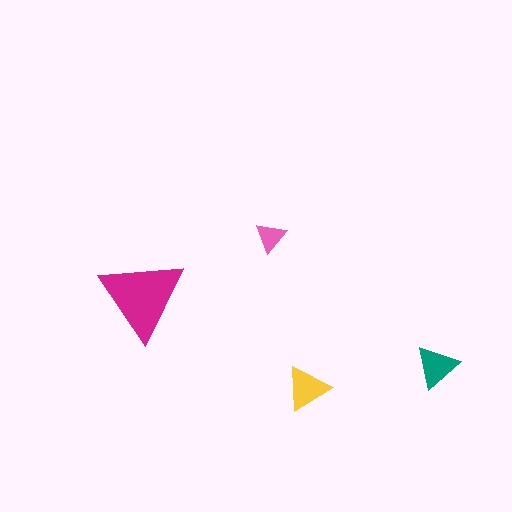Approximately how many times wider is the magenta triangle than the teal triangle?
About 2 times wider.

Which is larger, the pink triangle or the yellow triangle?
The yellow one.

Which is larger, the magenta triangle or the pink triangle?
The magenta one.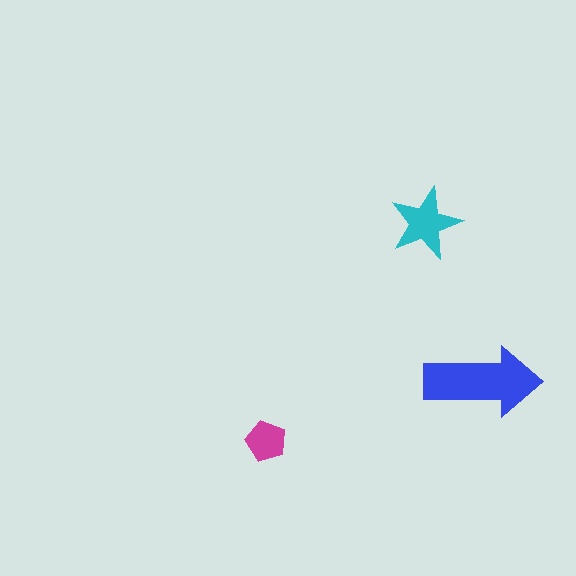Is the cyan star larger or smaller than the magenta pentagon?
Larger.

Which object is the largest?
The blue arrow.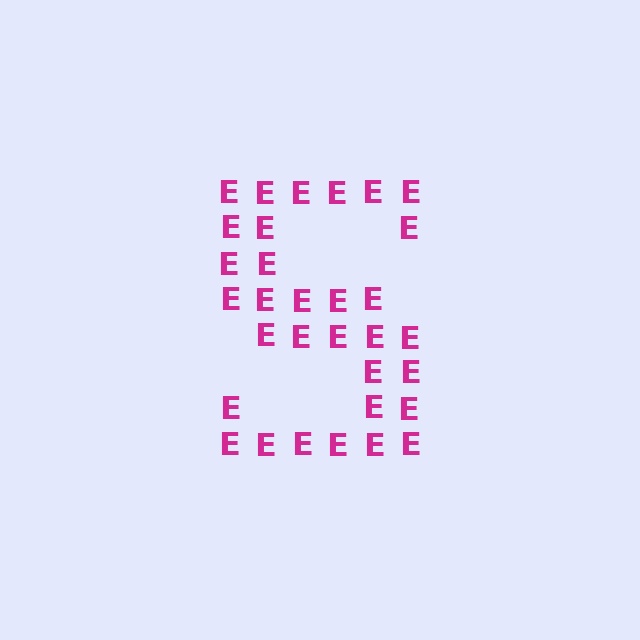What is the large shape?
The large shape is the letter S.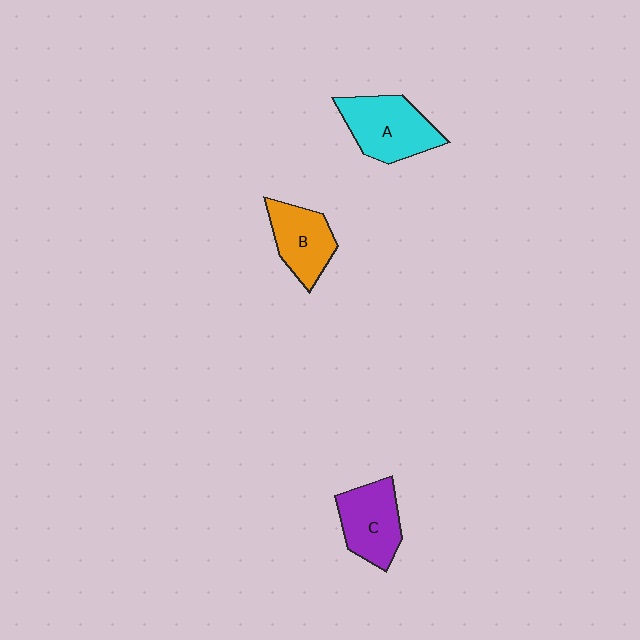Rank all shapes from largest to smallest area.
From largest to smallest: A (cyan), C (purple), B (orange).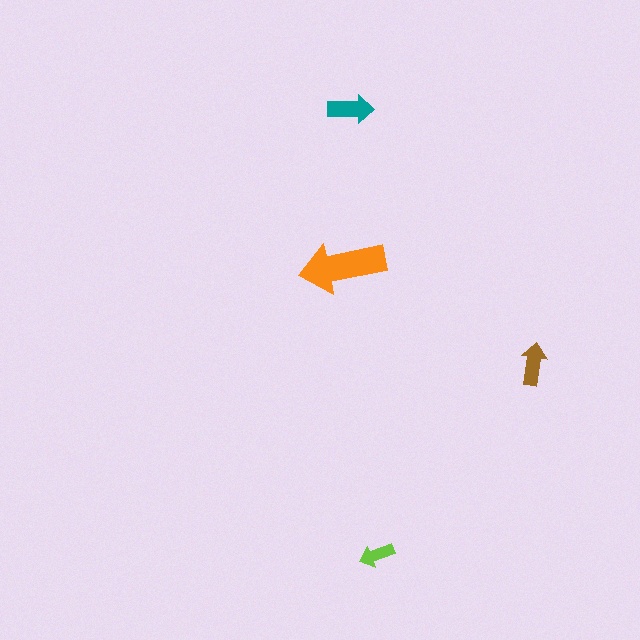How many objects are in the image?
There are 4 objects in the image.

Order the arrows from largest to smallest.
the orange one, the teal one, the brown one, the lime one.